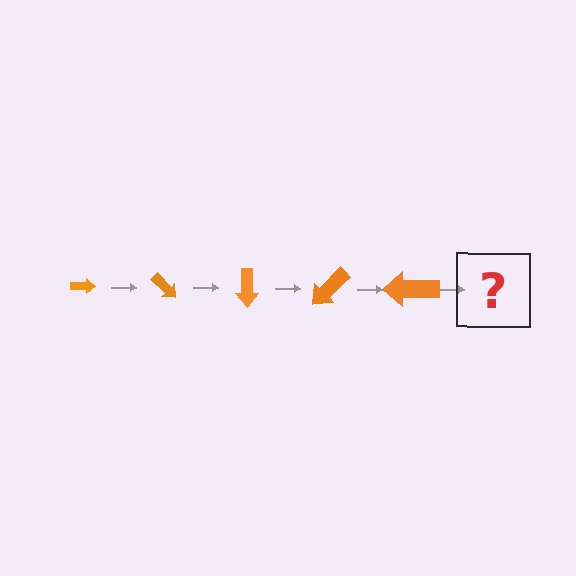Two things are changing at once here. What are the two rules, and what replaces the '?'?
The two rules are that the arrow grows larger each step and it rotates 45 degrees each step. The '?' should be an arrow, larger than the previous one and rotated 225 degrees from the start.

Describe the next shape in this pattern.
It should be an arrow, larger than the previous one and rotated 225 degrees from the start.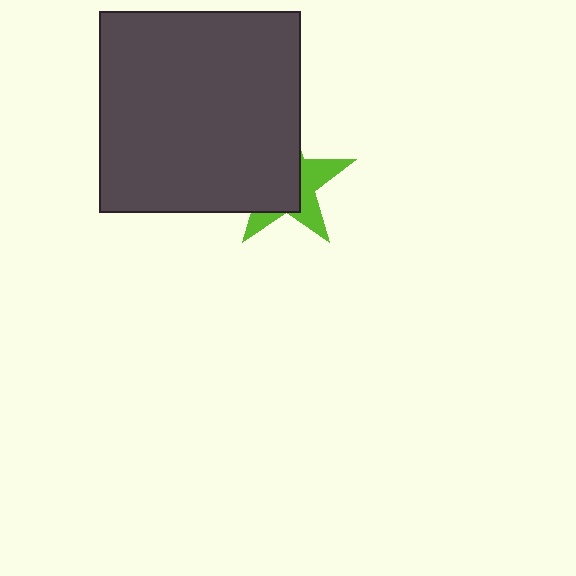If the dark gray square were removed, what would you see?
You would see the complete lime star.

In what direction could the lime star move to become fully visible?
The lime star could move right. That would shift it out from behind the dark gray square entirely.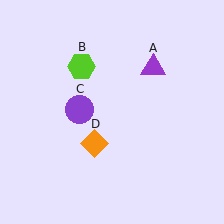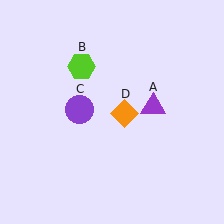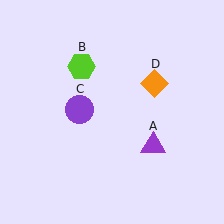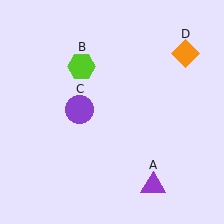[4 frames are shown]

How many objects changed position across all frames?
2 objects changed position: purple triangle (object A), orange diamond (object D).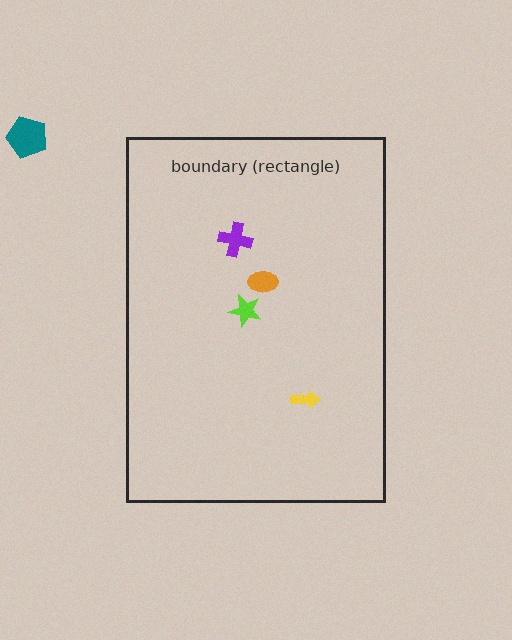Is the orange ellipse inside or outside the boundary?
Inside.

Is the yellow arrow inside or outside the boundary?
Inside.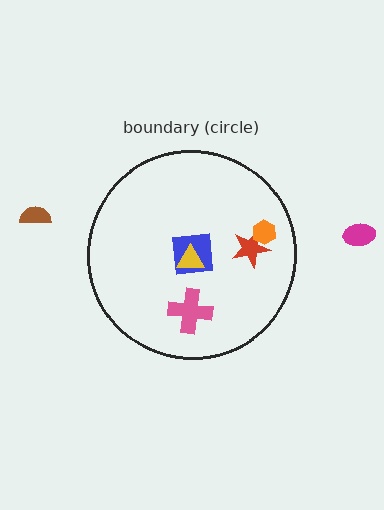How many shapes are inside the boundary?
5 inside, 2 outside.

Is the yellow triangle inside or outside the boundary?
Inside.